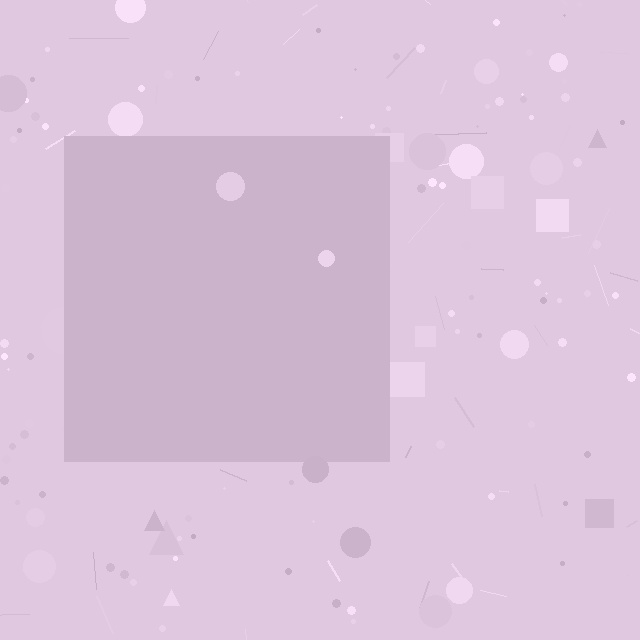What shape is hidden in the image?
A square is hidden in the image.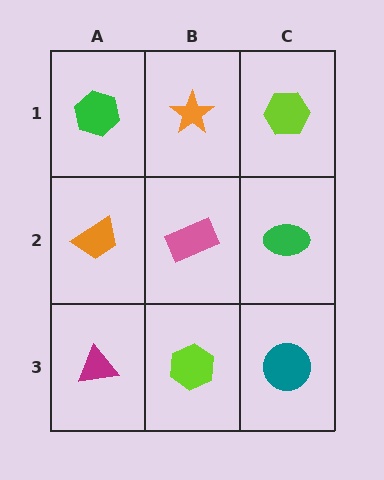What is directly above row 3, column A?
An orange trapezoid.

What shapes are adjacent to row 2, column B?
An orange star (row 1, column B), a lime hexagon (row 3, column B), an orange trapezoid (row 2, column A), a green ellipse (row 2, column C).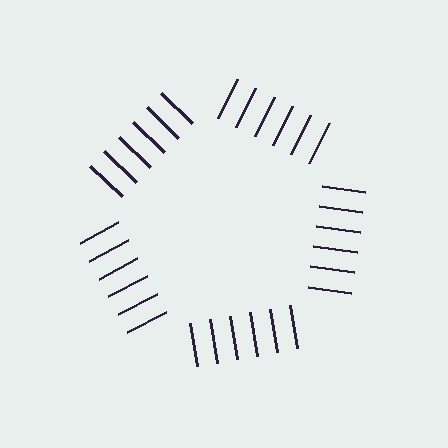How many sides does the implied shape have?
5 sides — the line-ends trace a pentagon.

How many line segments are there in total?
30 — 6 along each of the 5 edges.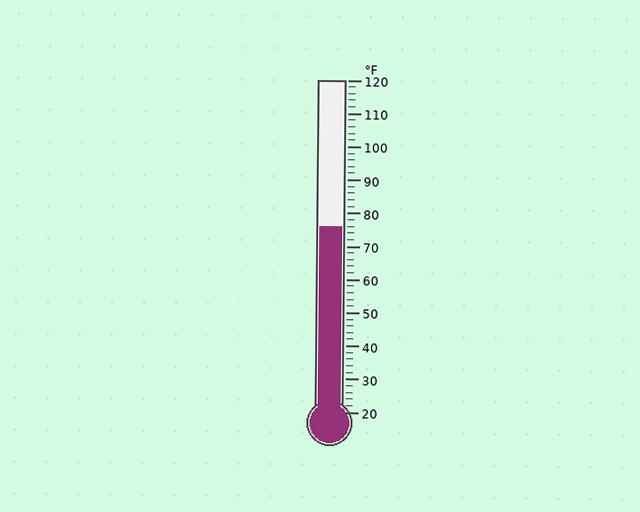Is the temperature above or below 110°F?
The temperature is below 110°F.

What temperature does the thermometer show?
The thermometer shows approximately 76°F.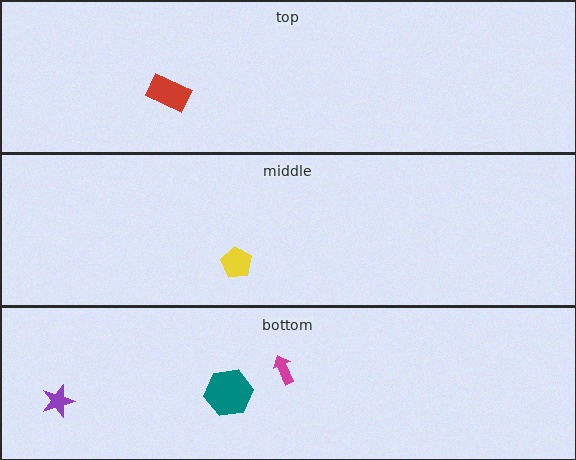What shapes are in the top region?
The red rectangle.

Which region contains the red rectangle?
The top region.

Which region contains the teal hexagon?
The bottom region.